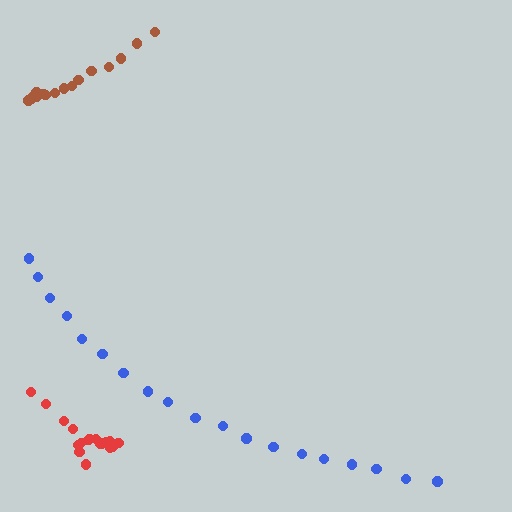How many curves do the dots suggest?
There are 3 distinct paths.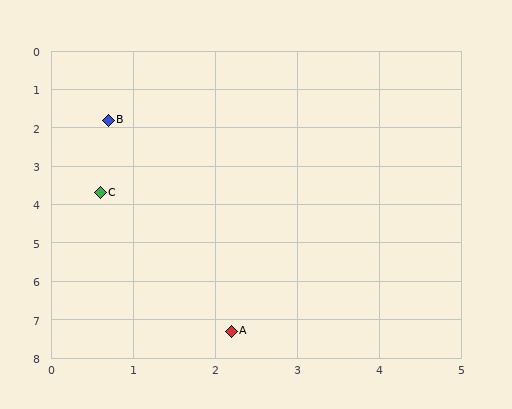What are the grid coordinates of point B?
Point B is at approximately (0.7, 1.8).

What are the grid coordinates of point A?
Point A is at approximately (2.2, 7.3).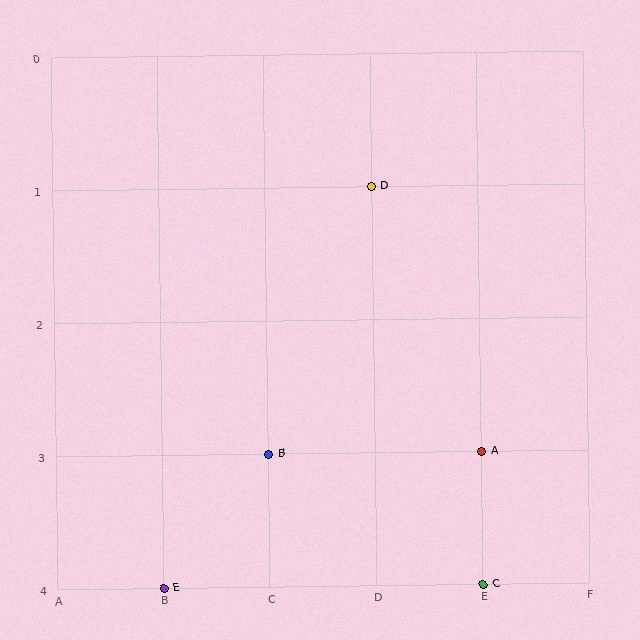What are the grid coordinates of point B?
Point B is at grid coordinates (C, 3).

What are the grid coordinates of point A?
Point A is at grid coordinates (E, 3).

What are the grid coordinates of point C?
Point C is at grid coordinates (E, 4).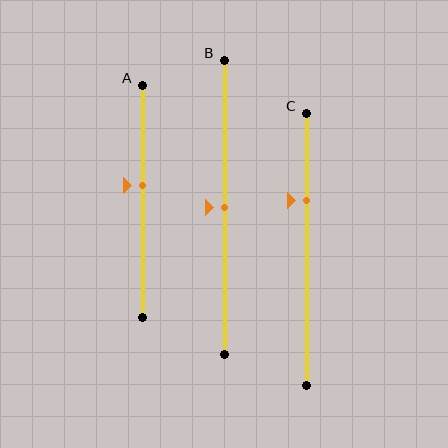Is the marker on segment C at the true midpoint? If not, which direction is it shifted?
No, the marker on segment C is shifted upward by about 18% of the segment length.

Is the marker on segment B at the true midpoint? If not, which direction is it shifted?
Yes, the marker on segment B is at the true midpoint.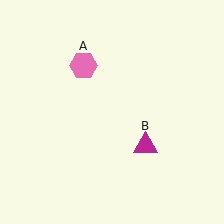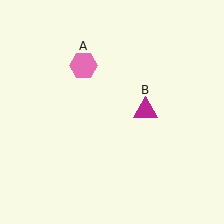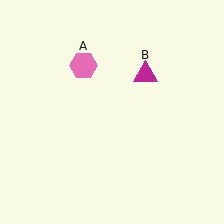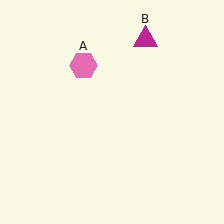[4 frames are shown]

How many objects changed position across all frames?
1 object changed position: magenta triangle (object B).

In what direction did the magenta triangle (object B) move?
The magenta triangle (object B) moved up.